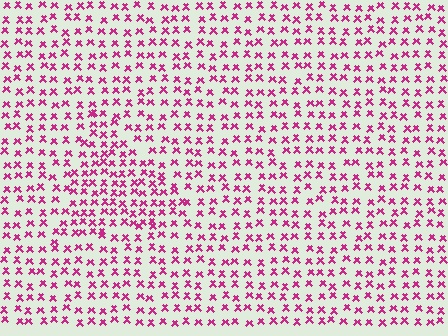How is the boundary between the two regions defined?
The boundary is defined by a change in element density (approximately 1.5x ratio). All elements are the same color, size, and shape.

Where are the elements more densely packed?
The elements are more densely packed inside the triangle boundary.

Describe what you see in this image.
The image contains small magenta elements arranged at two different densities. A triangle-shaped region is visible where the elements are more densely packed than the surrounding area.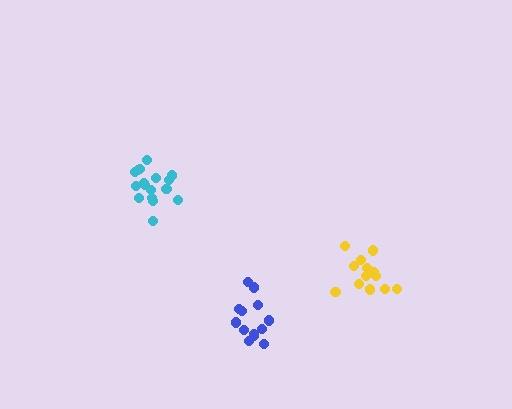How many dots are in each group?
Group 1: 17 dots, Group 2: 13 dots, Group 3: 13 dots (43 total).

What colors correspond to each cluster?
The clusters are colored: cyan, blue, yellow.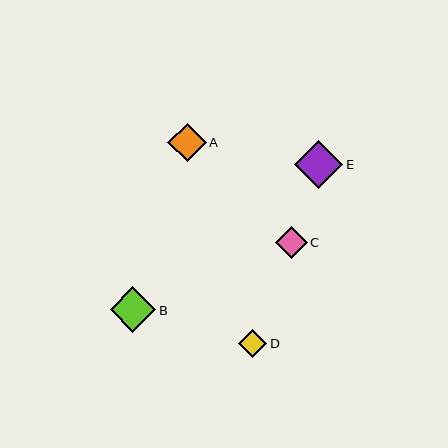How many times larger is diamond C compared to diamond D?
Diamond C is approximately 1.1 times the size of diamond D.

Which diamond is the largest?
Diamond E is the largest with a size of approximately 49 pixels.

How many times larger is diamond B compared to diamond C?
Diamond B is approximately 1.4 times the size of diamond C.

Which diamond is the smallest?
Diamond D is the smallest with a size of approximately 28 pixels.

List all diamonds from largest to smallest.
From largest to smallest: E, B, A, C, D.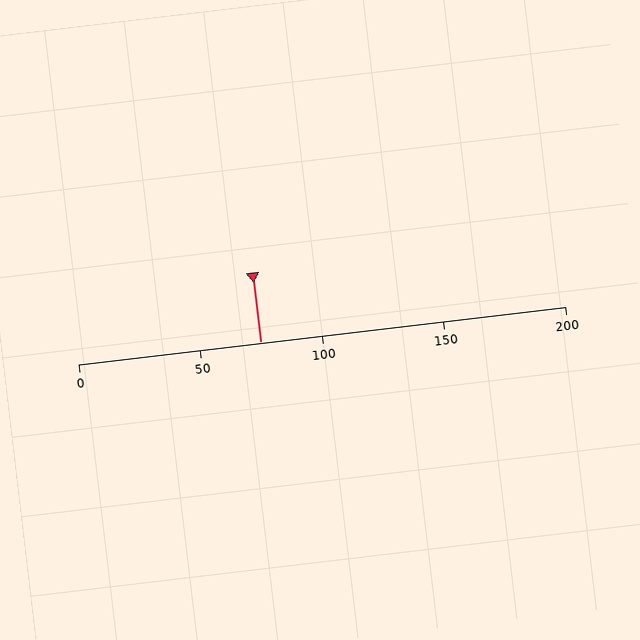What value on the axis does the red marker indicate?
The marker indicates approximately 75.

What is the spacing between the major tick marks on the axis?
The major ticks are spaced 50 apart.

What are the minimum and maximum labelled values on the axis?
The axis runs from 0 to 200.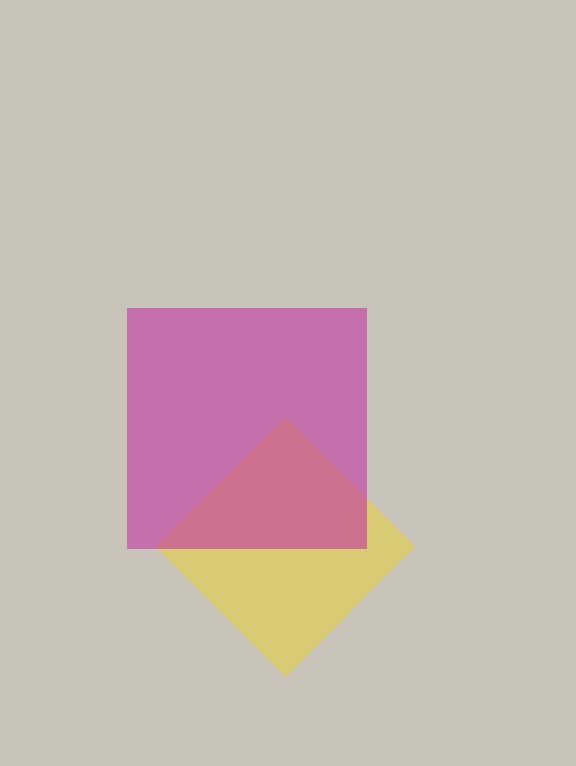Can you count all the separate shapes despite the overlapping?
Yes, there are 2 separate shapes.